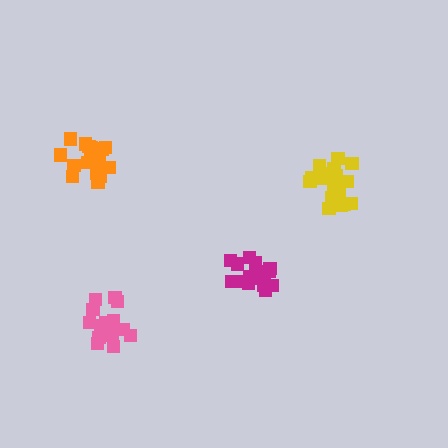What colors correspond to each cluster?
The clusters are colored: magenta, yellow, orange, pink.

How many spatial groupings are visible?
There are 4 spatial groupings.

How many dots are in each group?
Group 1: 17 dots, Group 2: 21 dots, Group 3: 19 dots, Group 4: 20 dots (77 total).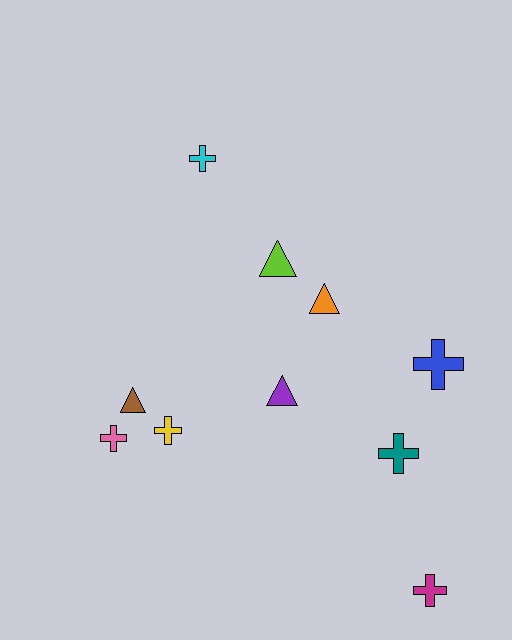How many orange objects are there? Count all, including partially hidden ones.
There is 1 orange object.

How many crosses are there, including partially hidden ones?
There are 6 crosses.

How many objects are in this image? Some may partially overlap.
There are 10 objects.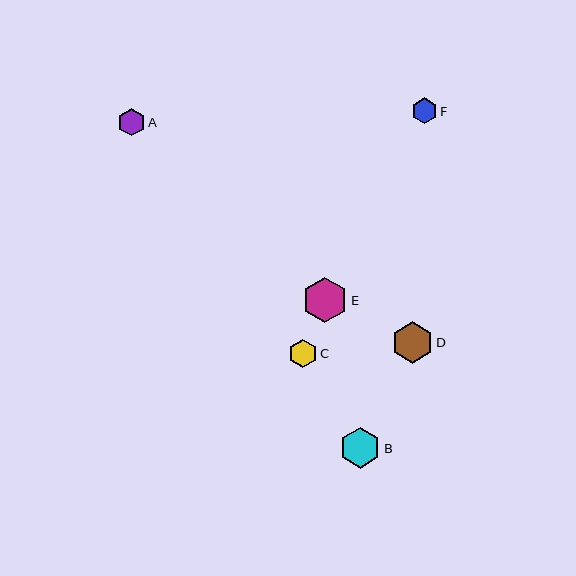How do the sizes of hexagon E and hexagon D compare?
Hexagon E and hexagon D are approximately the same size.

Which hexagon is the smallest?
Hexagon F is the smallest with a size of approximately 26 pixels.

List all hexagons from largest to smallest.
From largest to smallest: E, D, B, C, A, F.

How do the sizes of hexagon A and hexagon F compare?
Hexagon A and hexagon F are approximately the same size.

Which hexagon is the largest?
Hexagon E is the largest with a size of approximately 45 pixels.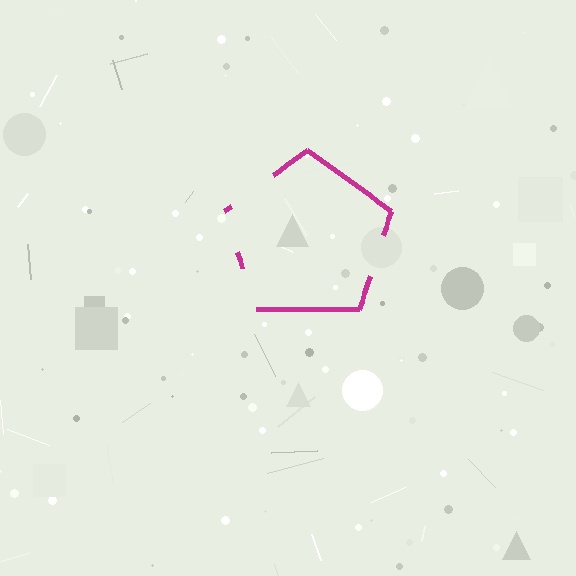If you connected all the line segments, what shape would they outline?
They would outline a pentagon.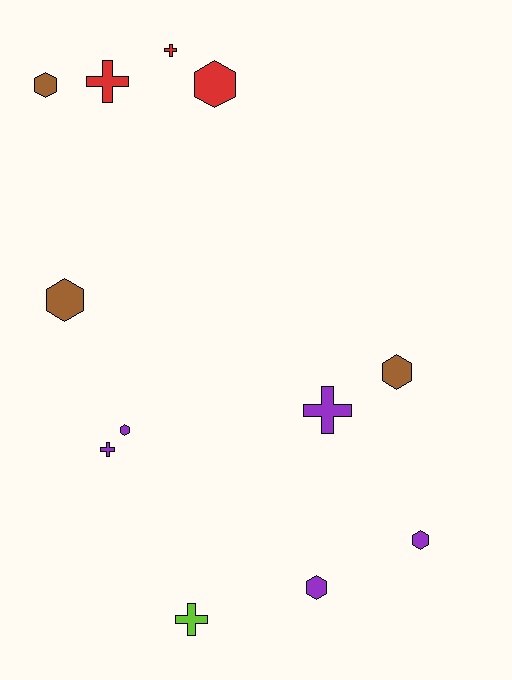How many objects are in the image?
There are 12 objects.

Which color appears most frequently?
Purple, with 5 objects.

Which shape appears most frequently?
Hexagon, with 7 objects.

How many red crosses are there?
There are 2 red crosses.